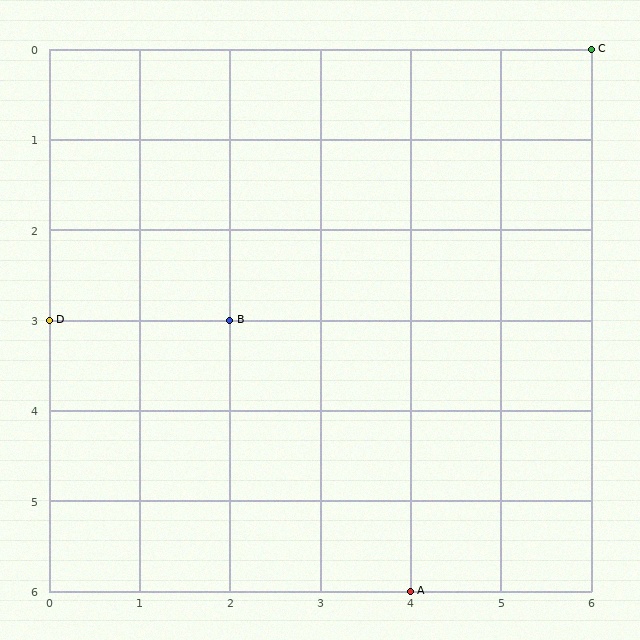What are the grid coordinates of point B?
Point B is at grid coordinates (2, 3).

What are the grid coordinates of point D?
Point D is at grid coordinates (0, 3).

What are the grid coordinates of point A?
Point A is at grid coordinates (4, 6).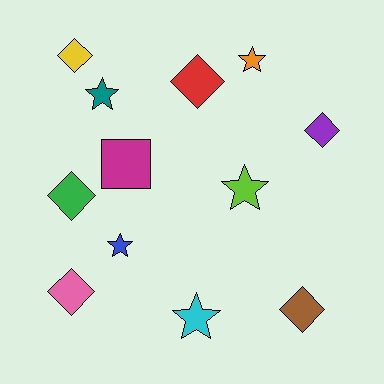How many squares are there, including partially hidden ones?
There is 1 square.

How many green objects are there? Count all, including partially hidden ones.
There is 1 green object.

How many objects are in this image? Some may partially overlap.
There are 12 objects.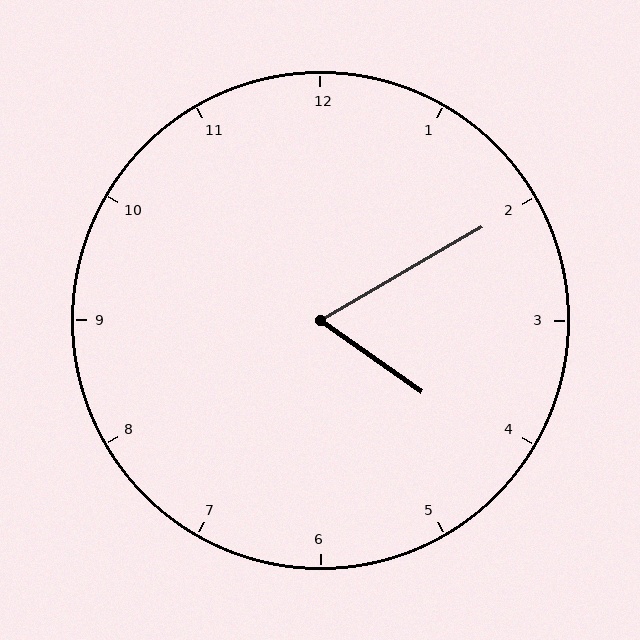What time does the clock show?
4:10.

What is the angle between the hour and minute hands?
Approximately 65 degrees.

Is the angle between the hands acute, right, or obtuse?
It is acute.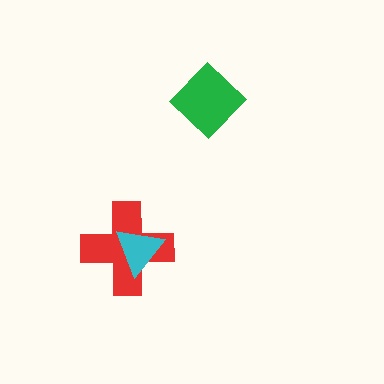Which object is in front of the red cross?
The cyan triangle is in front of the red cross.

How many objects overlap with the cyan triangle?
1 object overlaps with the cyan triangle.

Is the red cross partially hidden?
Yes, it is partially covered by another shape.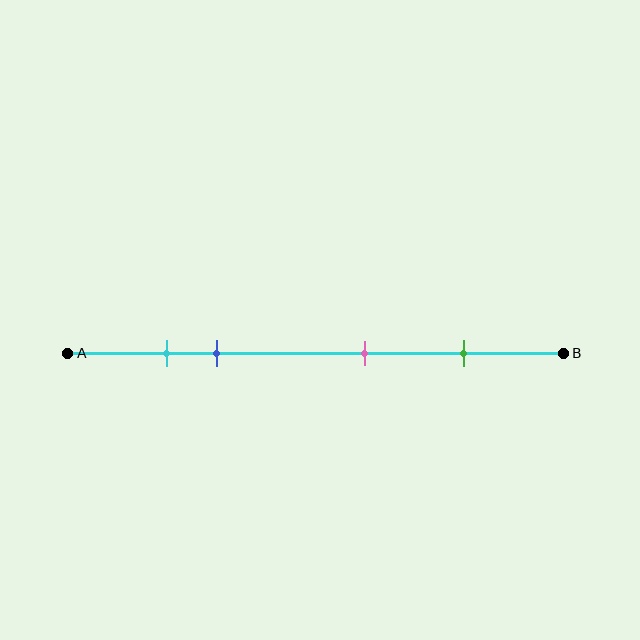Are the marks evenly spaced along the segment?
No, the marks are not evenly spaced.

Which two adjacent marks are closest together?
The cyan and blue marks are the closest adjacent pair.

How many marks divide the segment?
There are 4 marks dividing the segment.